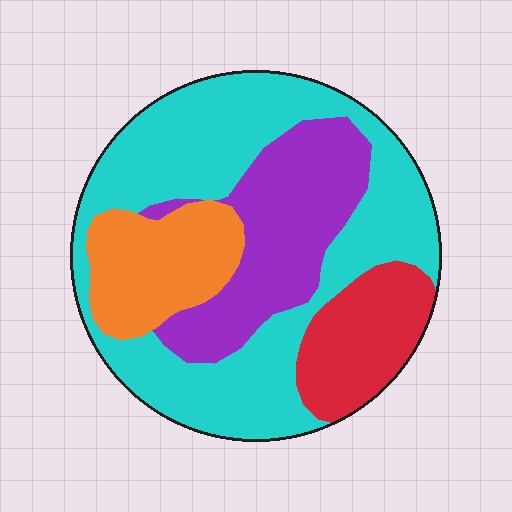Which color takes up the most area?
Cyan, at roughly 50%.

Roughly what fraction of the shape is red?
Red covers about 15% of the shape.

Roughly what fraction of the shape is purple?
Purple takes up about one quarter (1/4) of the shape.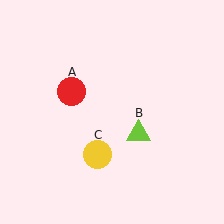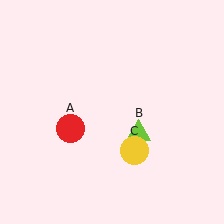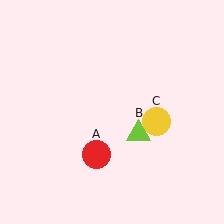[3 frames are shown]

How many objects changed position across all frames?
2 objects changed position: red circle (object A), yellow circle (object C).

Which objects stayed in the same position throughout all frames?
Lime triangle (object B) remained stationary.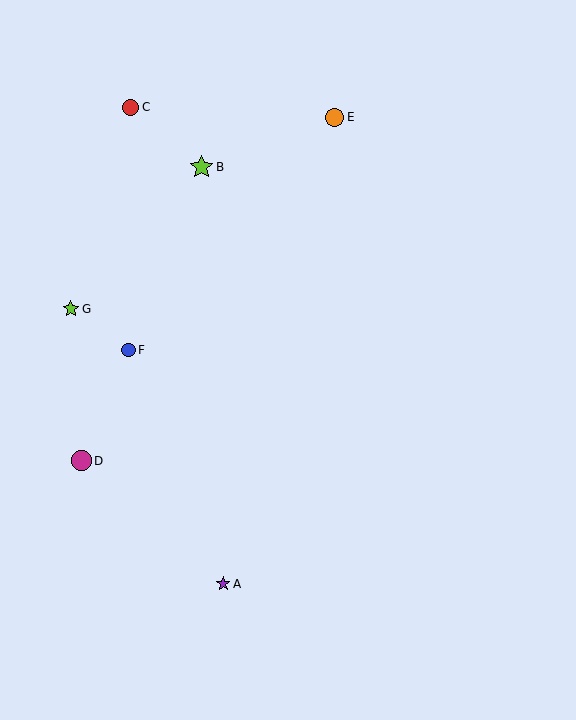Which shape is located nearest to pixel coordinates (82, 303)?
The lime star (labeled G) at (71, 309) is nearest to that location.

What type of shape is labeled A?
Shape A is a purple star.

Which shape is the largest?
The lime star (labeled B) is the largest.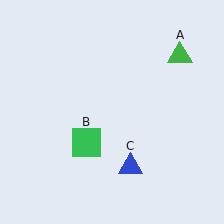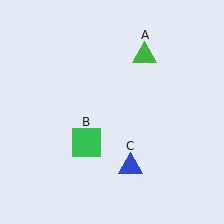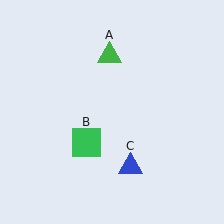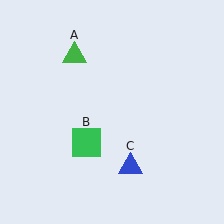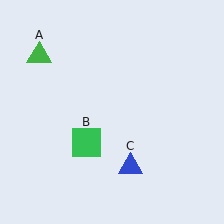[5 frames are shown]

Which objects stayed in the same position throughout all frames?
Green square (object B) and blue triangle (object C) remained stationary.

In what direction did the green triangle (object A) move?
The green triangle (object A) moved left.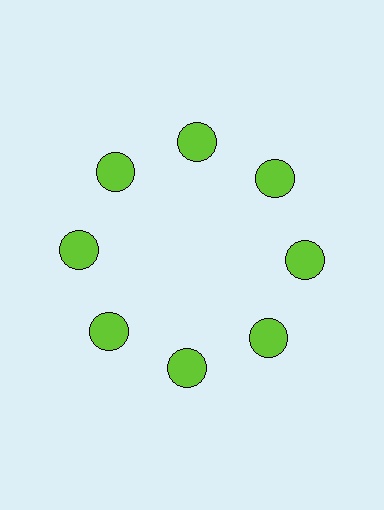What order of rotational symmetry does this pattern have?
This pattern has 8-fold rotational symmetry.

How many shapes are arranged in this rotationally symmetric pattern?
There are 8 shapes, arranged in 8 groups of 1.